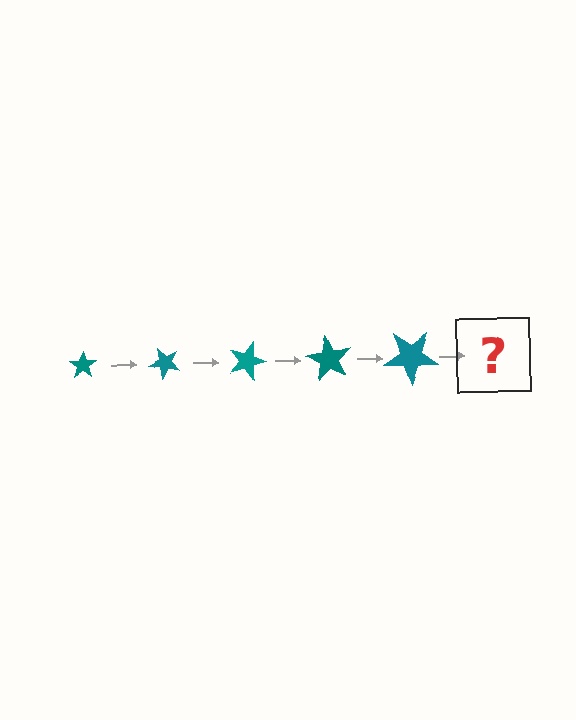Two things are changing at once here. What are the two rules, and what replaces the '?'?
The two rules are that the star grows larger each step and it rotates 45 degrees each step. The '?' should be a star, larger than the previous one and rotated 225 degrees from the start.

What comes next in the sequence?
The next element should be a star, larger than the previous one and rotated 225 degrees from the start.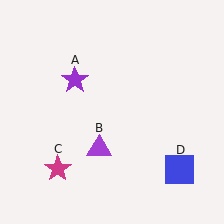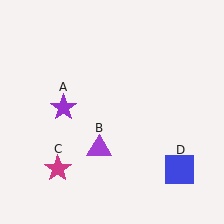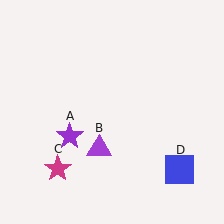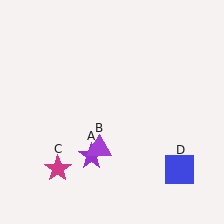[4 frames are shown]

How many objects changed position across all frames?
1 object changed position: purple star (object A).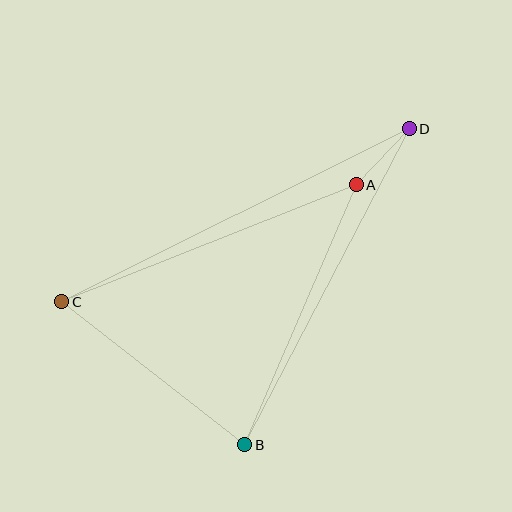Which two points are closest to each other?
Points A and D are closest to each other.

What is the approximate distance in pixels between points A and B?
The distance between A and B is approximately 283 pixels.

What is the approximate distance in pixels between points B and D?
The distance between B and D is approximately 356 pixels.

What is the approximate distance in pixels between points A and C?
The distance between A and C is approximately 317 pixels.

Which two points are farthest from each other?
Points C and D are farthest from each other.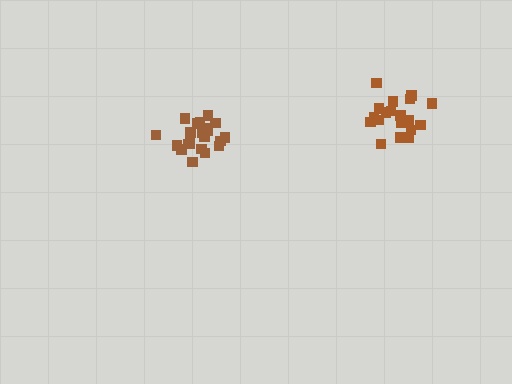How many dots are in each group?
Group 1: 19 dots, Group 2: 21 dots (40 total).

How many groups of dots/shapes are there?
There are 2 groups.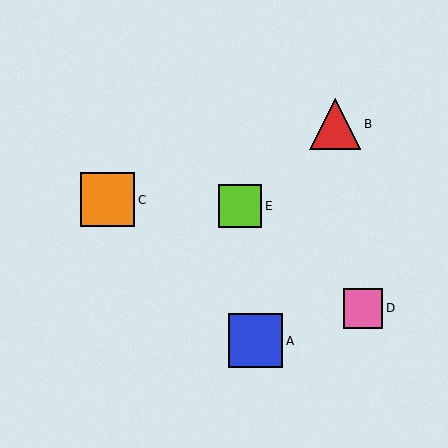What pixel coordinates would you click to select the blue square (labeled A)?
Click at (256, 341) to select the blue square A.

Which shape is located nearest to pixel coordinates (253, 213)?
The lime square (labeled E) at (240, 206) is nearest to that location.